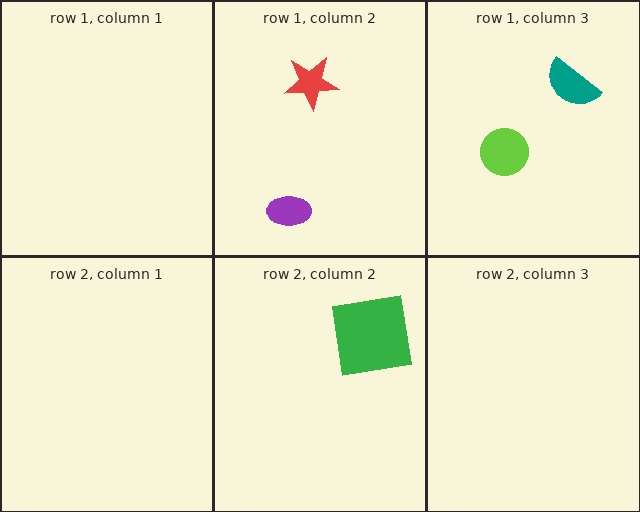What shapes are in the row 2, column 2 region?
The green square.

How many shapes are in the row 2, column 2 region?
1.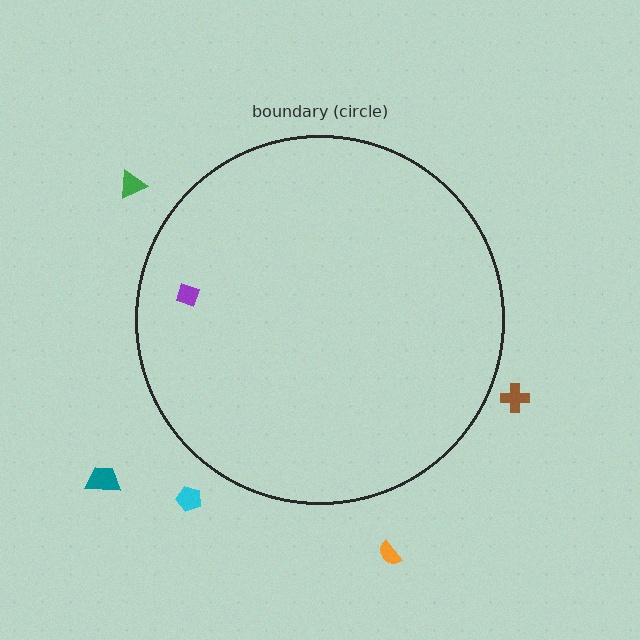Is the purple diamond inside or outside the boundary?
Inside.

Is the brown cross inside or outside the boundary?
Outside.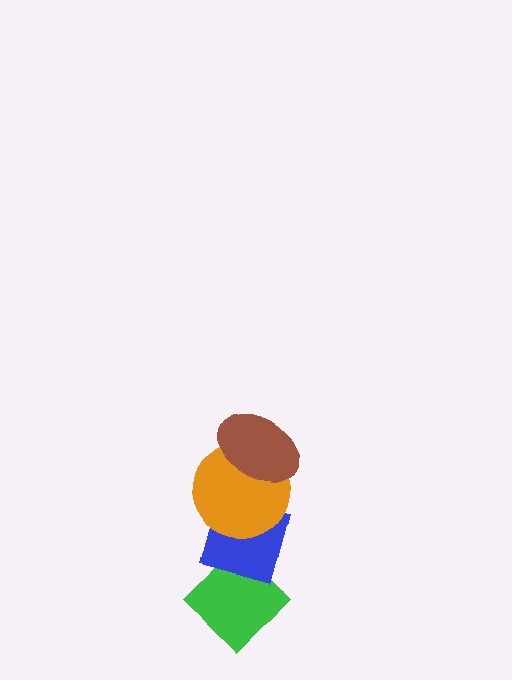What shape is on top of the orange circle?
The brown ellipse is on top of the orange circle.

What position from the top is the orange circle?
The orange circle is 2nd from the top.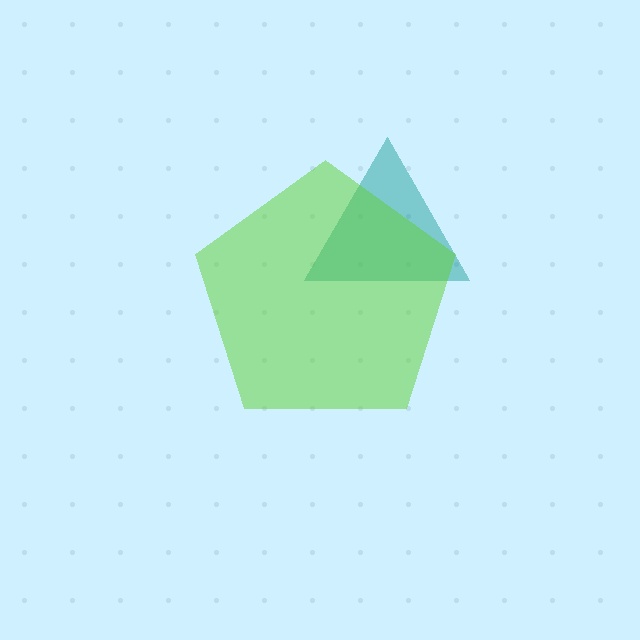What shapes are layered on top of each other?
The layered shapes are: a teal triangle, a lime pentagon.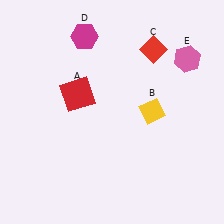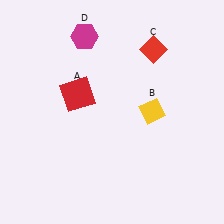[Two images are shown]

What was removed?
The pink hexagon (E) was removed in Image 2.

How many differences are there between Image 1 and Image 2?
There is 1 difference between the two images.